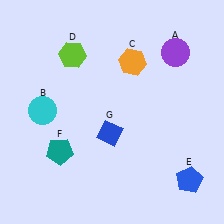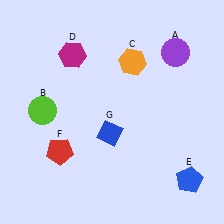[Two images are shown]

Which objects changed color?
B changed from cyan to lime. D changed from lime to magenta. F changed from teal to red.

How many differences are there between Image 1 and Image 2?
There are 3 differences between the two images.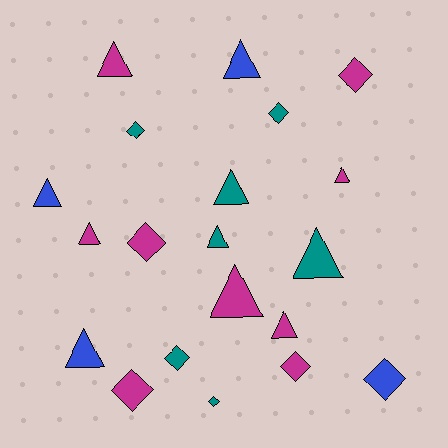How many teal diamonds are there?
There are 4 teal diamonds.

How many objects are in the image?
There are 20 objects.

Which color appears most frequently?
Magenta, with 9 objects.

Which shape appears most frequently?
Triangle, with 11 objects.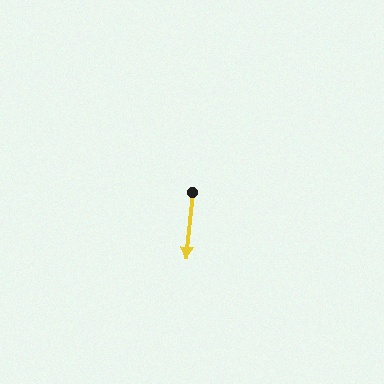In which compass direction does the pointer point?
South.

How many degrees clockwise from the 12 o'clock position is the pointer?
Approximately 186 degrees.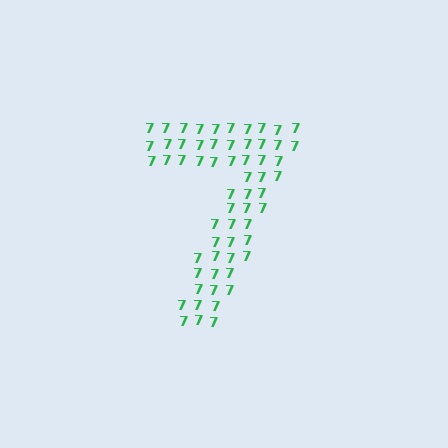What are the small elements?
The small elements are digit 7's.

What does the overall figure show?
The overall figure shows the digit 7.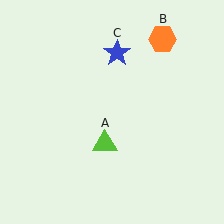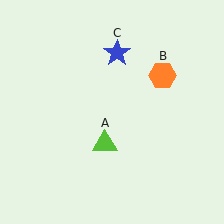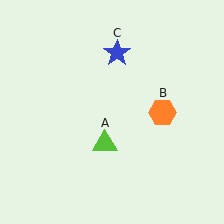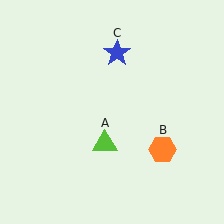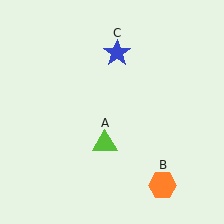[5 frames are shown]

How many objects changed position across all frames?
1 object changed position: orange hexagon (object B).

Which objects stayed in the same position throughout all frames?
Lime triangle (object A) and blue star (object C) remained stationary.